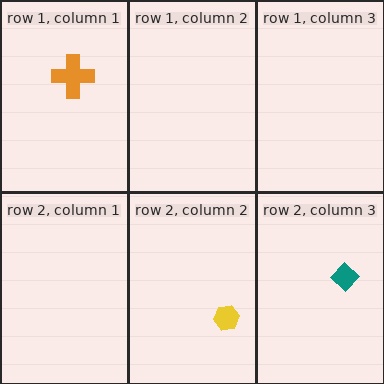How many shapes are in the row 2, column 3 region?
1.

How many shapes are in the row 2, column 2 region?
1.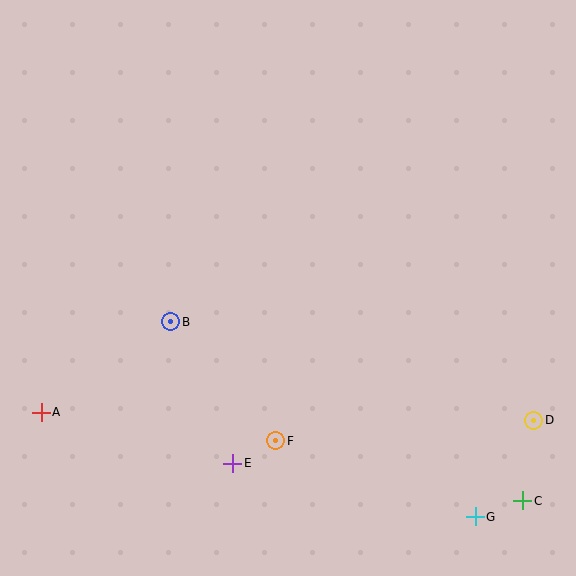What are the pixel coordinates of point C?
Point C is at (523, 501).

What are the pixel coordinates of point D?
Point D is at (534, 420).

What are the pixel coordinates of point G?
Point G is at (475, 517).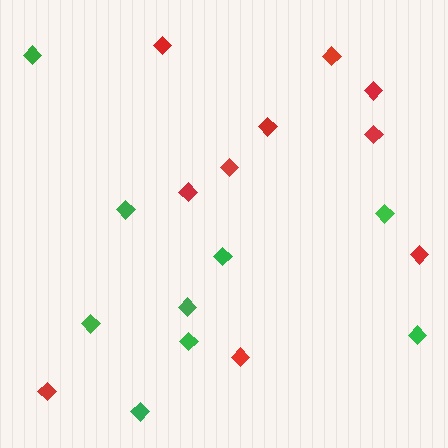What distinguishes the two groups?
There are 2 groups: one group of green diamonds (9) and one group of red diamonds (10).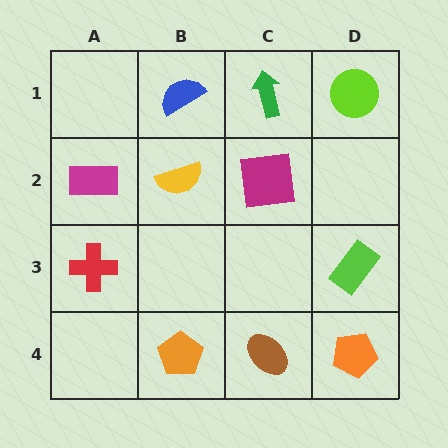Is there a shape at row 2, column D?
No, that cell is empty.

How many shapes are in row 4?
3 shapes.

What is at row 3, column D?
A lime rectangle.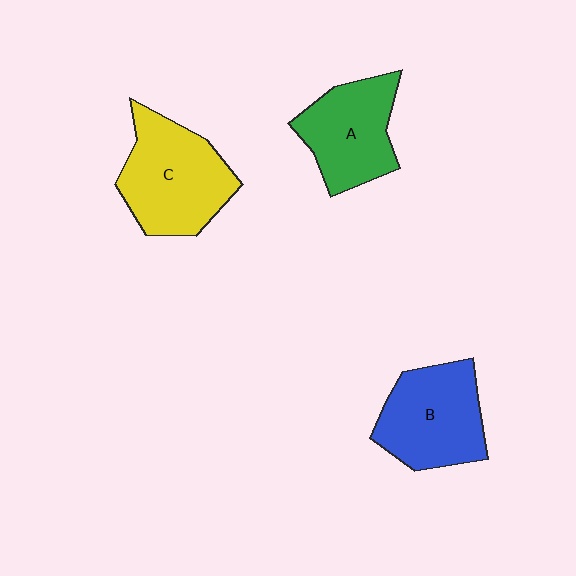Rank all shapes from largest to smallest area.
From largest to smallest: C (yellow), B (blue), A (green).